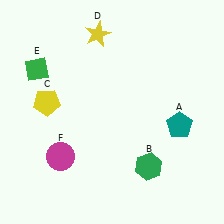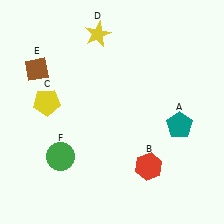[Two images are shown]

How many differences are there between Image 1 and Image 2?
There are 3 differences between the two images.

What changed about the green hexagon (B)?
In Image 1, B is green. In Image 2, it changed to red.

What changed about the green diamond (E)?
In Image 1, E is green. In Image 2, it changed to brown.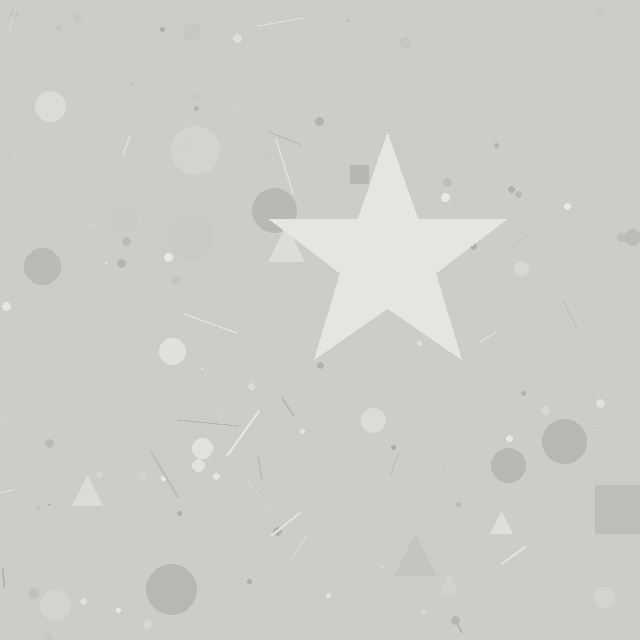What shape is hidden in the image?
A star is hidden in the image.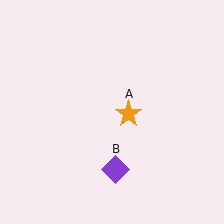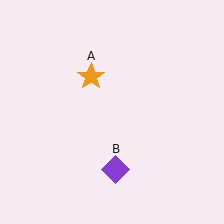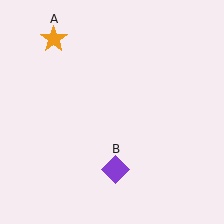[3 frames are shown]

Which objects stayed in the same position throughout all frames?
Purple diamond (object B) remained stationary.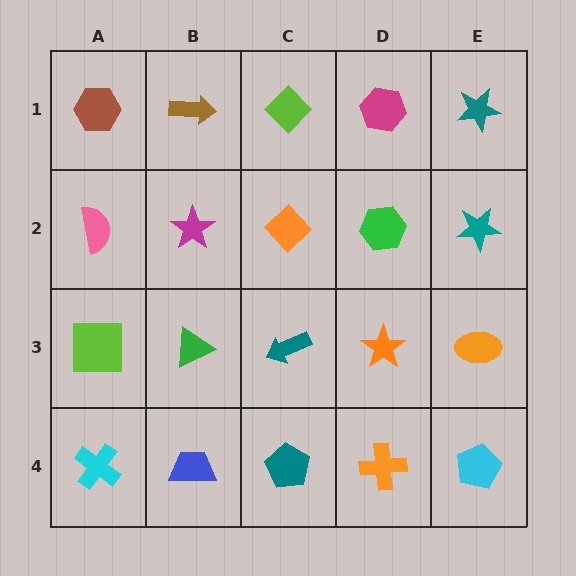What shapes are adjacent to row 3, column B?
A magenta star (row 2, column B), a blue trapezoid (row 4, column B), a lime square (row 3, column A), a teal arrow (row 3, column C).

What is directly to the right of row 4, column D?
A cyan pentagon.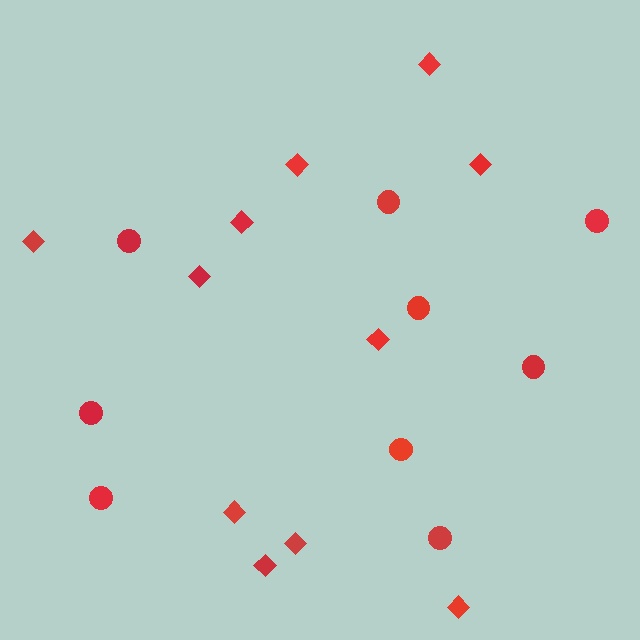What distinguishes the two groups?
There are 2 groups: one group of diamonds (11) and one group of circles (9).